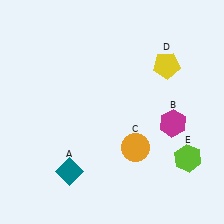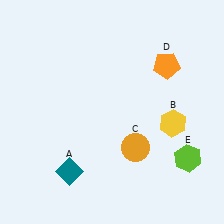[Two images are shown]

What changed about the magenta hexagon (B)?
In Image 1, B is magenta. In Image 2, it changed to yellow.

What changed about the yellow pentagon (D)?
In Image 1, D is yellow. In Image 2, it changed to orange.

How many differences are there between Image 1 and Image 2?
There are 2 differences between the two images.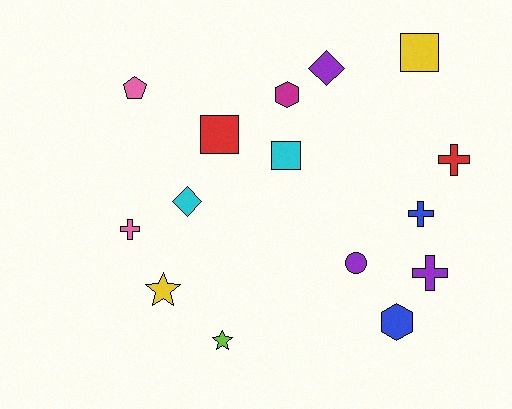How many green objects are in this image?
There are no green objects.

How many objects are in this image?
There are 15 objects.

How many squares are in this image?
There are 3 squares.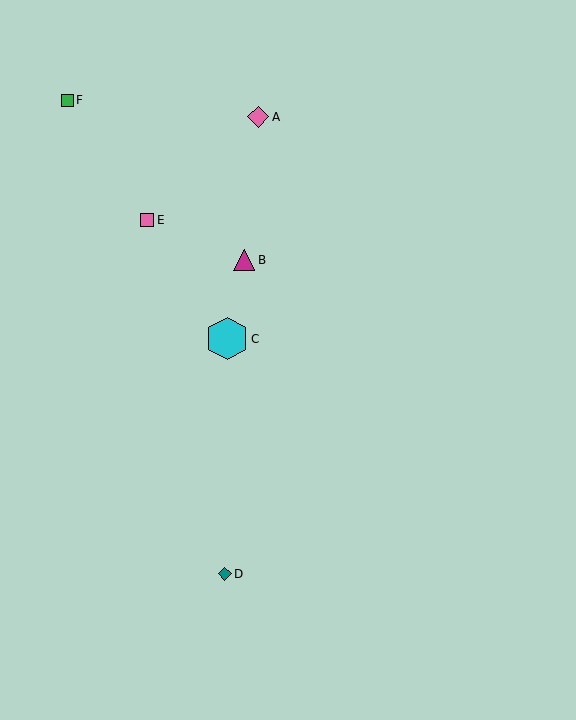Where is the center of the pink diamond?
The center of the pink diamond is at (258, 117).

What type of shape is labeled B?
Shape B is a magenta triangle.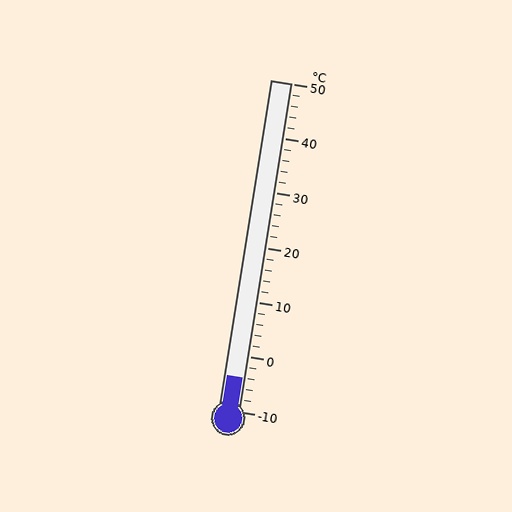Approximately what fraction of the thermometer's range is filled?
The thermometer is filled to approximately 10% of its range.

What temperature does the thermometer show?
The thermometer shows approximately -4°C.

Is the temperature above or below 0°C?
The temperature is below 0°C.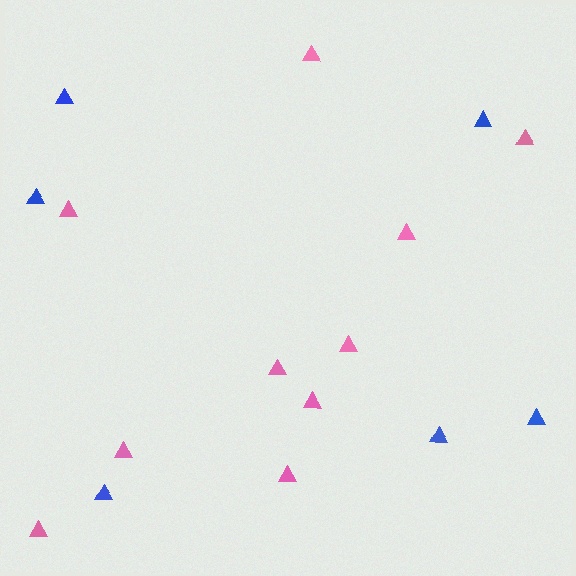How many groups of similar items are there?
There are 2 groups: one group of pink triangles (10) and one group of blue triangles (6).